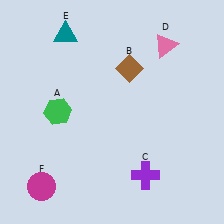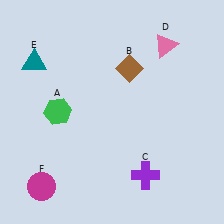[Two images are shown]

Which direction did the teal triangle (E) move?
The teal triangle (E) moved left.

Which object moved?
The teal triangle (E) moved left.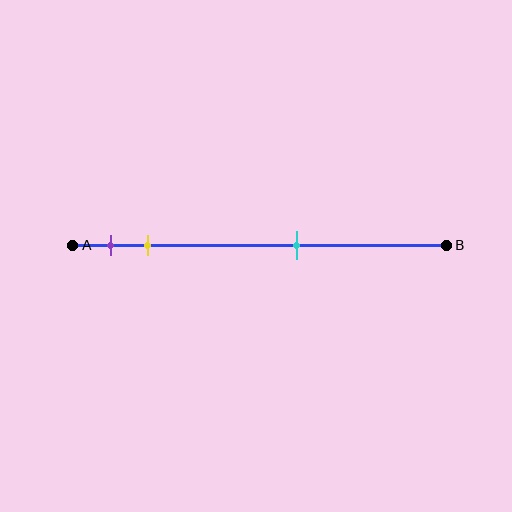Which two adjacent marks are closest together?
The purple and yellow marks are the closest adjacent pair.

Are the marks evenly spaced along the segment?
No, the marks are not evenly spaced.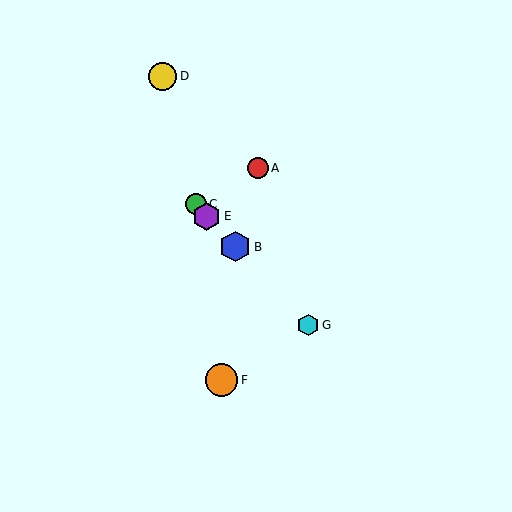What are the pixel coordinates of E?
Object E is at (207, 216).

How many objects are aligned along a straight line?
4 objects (B, C, E, G) are aligned along a straight line.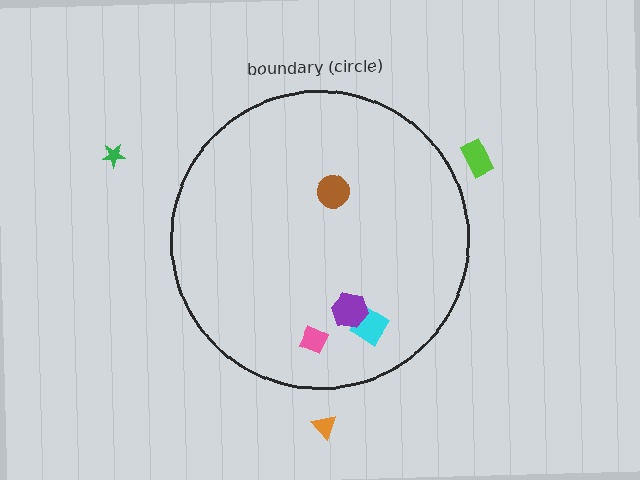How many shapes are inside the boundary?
4 inside, 3 outside.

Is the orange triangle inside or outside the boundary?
Outside.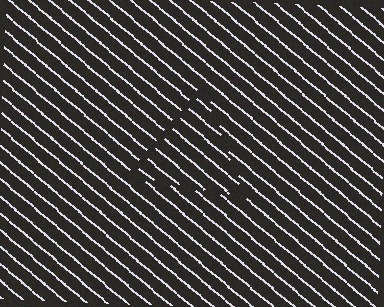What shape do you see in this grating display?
An illusory triangle. The interior of the shape contains the same grating, shifted by half a period — the contour is defined by the phase discontinuity where line-ends from the inner and outer gratings abut.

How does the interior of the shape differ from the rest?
The interior of the shape contains the same grating, shifted by half a period — the contour is defined by the phase discontinuity where line-ends from the inner and outer gratings abut.